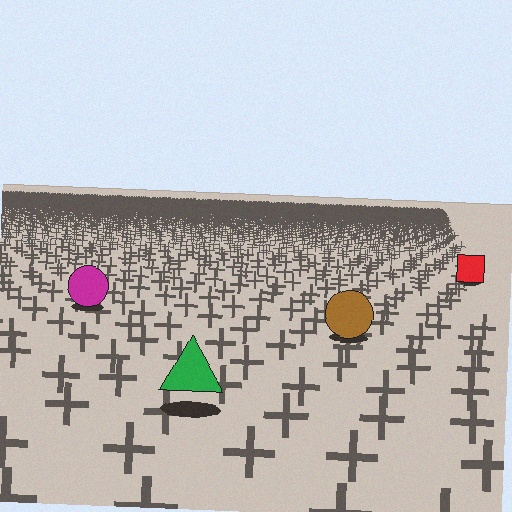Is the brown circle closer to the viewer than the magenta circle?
Yes. The brown circle is closer — you can tell from the texture gradient: the ground texture is coarser near it.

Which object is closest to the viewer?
The green triangle is closest. The texture marks near it are larger and more spread out.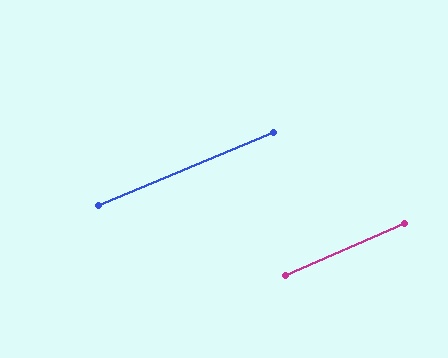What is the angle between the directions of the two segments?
Approximately 1 degree.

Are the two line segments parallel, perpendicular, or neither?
Parallel — their directions differ by only 1.2°.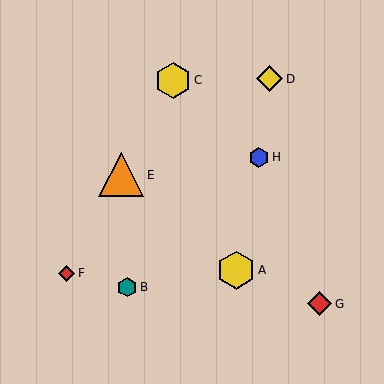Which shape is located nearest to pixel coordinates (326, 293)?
The red diamond (labeled G) at (320, 304) is nearest to that location.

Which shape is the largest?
The orange triangle (labeled E) is the largest.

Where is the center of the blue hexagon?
The center of the blue hexagon is at (259, 157).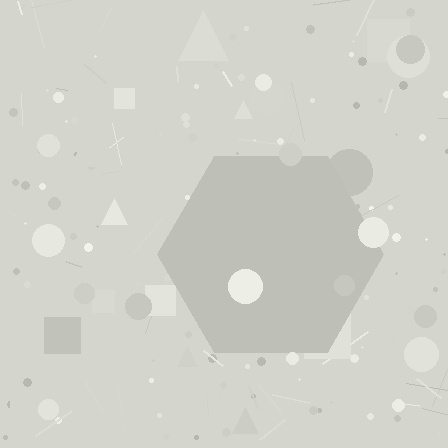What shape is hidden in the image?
A hexagon is hidden in the image.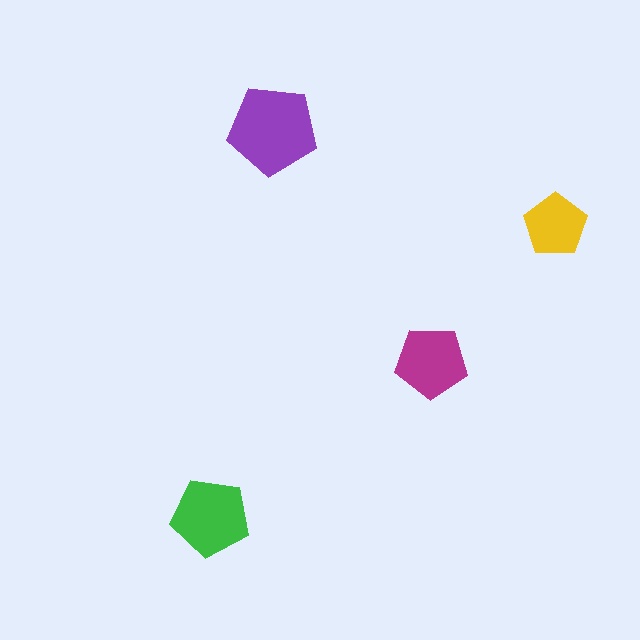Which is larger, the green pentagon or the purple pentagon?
The purple one.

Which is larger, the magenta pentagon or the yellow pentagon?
The magenta one.